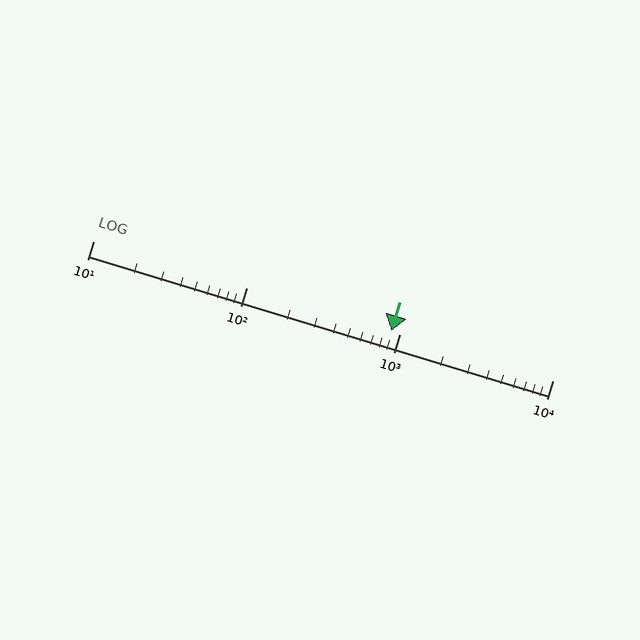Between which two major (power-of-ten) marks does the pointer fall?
The pointer is between 100 and 1000.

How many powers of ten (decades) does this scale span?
The scale spans 3 decades, from 10 to 10000.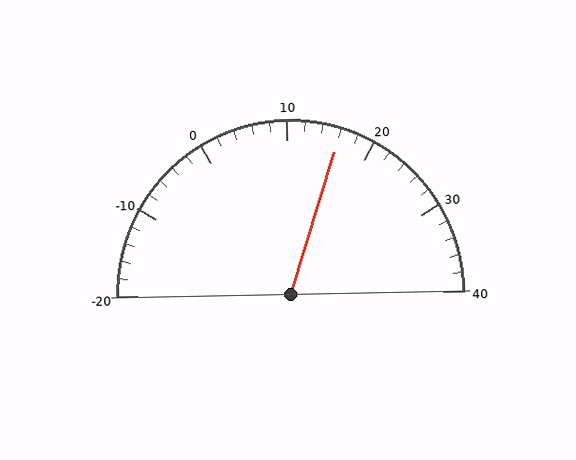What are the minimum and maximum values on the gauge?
The gauge ranges from -20 to 40.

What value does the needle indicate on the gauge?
The needle indicates approximately 16.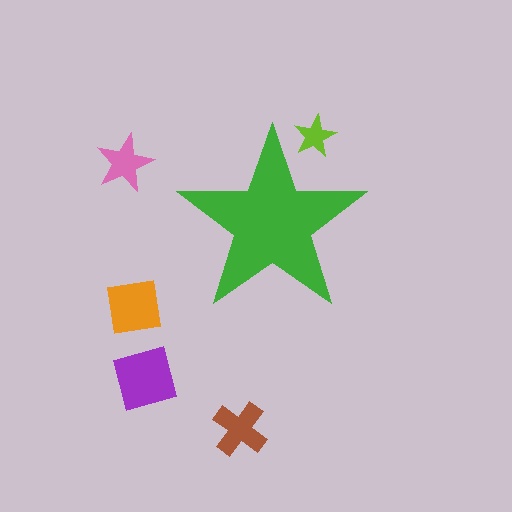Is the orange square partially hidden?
No, the orange square is fully visible.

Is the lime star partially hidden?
Yes, the lime star is partially hidden behind the green star.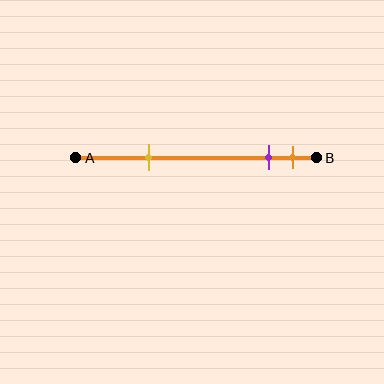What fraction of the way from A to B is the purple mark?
The purple mark is approximately 80% (0.8) of the way from A to B.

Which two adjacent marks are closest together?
The purple and orange marks are the closest adjacent pair.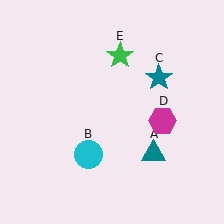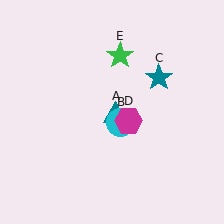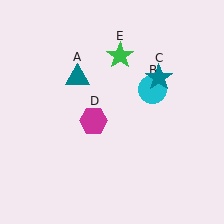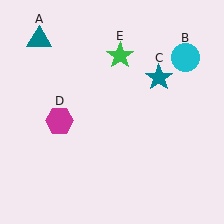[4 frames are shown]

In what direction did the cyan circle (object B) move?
The cyan circle (object B) moved up and to the right.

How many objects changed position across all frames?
3 objects changed position: teal triangle (object A), cyan circle (object B), magenta hexagon (object D).